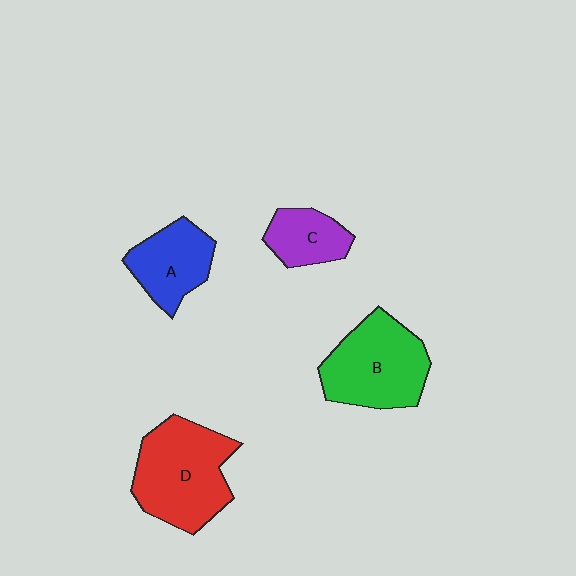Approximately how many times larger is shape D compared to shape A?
Approximately 1.6 times.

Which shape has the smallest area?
Shape C (purple).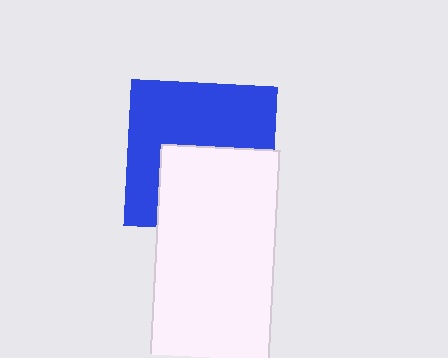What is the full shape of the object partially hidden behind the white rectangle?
The partially hidden object is a blue square.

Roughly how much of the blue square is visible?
About half of it is visible (roughly 56%).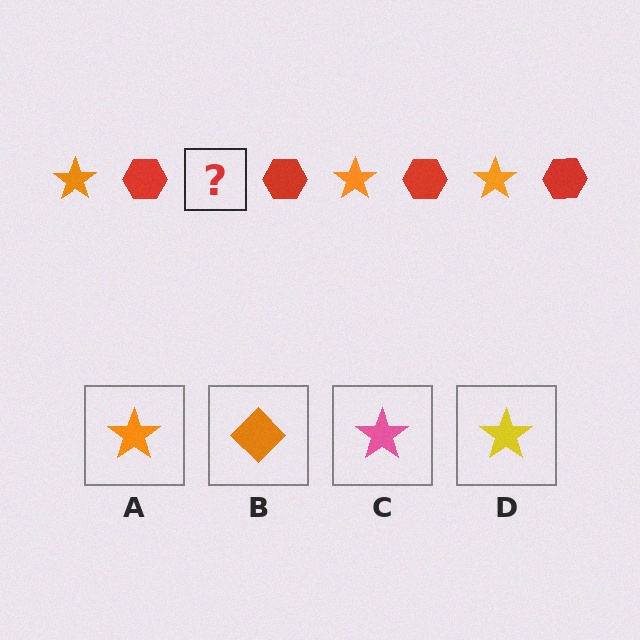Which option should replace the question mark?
Option A.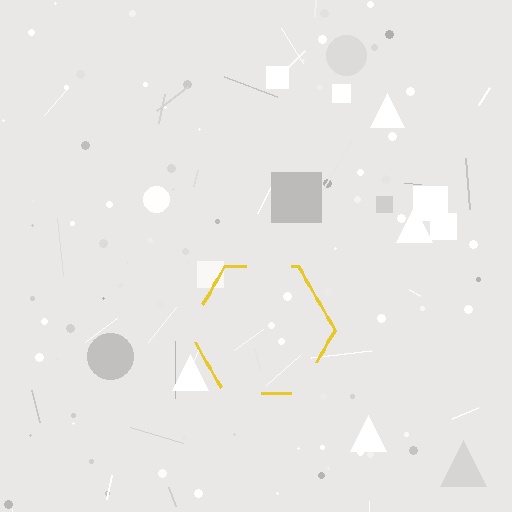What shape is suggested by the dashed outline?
The dashed outline suggests a hexagon.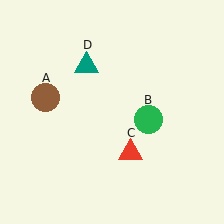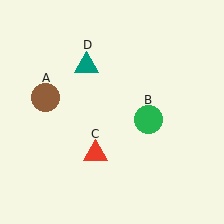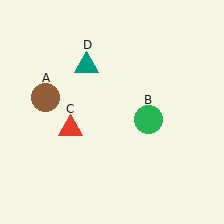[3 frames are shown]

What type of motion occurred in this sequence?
The red triangle (object C) rotated clockwise around the center of the scene.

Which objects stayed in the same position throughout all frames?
Brown circle (object A) and green circle (object B) and teal triangle (object D) remained stationary.